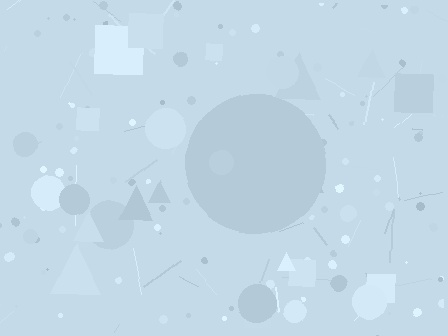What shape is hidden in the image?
A circle is hidden in the image.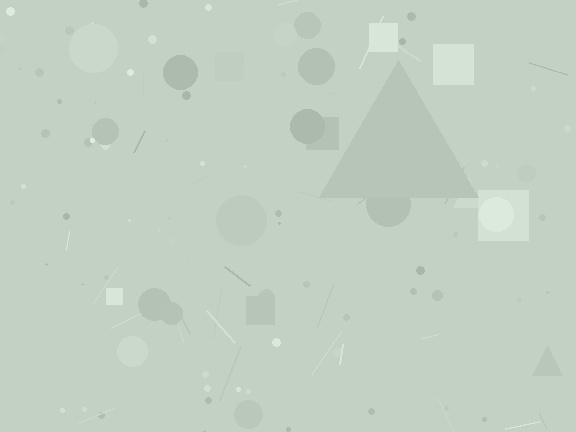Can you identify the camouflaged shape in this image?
The camouflaged shape is a triangle.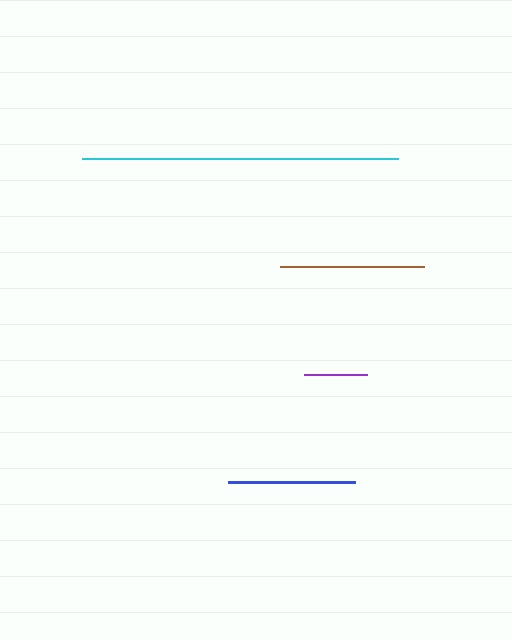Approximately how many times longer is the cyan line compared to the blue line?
The cyan line is approximately 2.5 times the length of the blue line.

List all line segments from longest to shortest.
From longest to shortest: cyan, brown, blue, purple.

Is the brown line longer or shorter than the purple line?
The brown line is longer than the purple line.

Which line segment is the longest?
The cyan line is the longest at approximately 316 pixels.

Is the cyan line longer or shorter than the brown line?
The cyan line is longer than the brown line.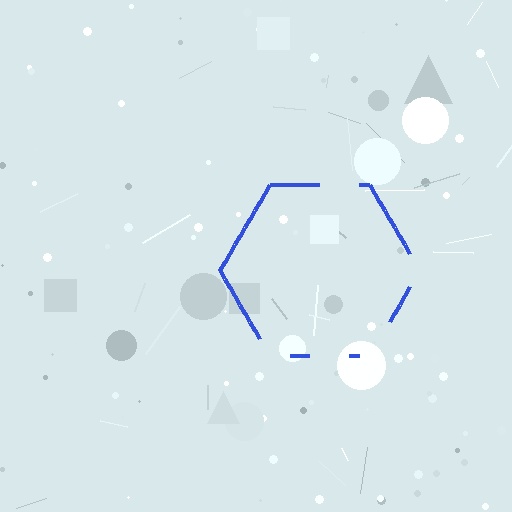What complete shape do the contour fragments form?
The contour fragments form a hexagon.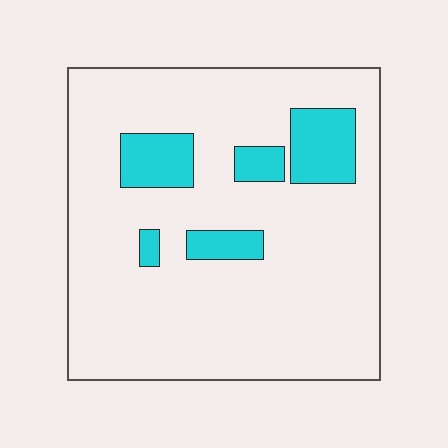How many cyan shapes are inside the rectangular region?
5.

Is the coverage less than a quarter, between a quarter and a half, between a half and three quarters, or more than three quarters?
Less than a quarter.